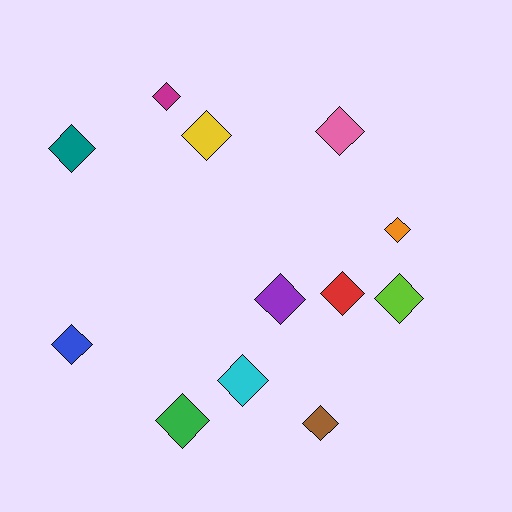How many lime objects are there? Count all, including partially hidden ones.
There is 1 lime object.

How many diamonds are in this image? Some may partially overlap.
There are 12 diamonds.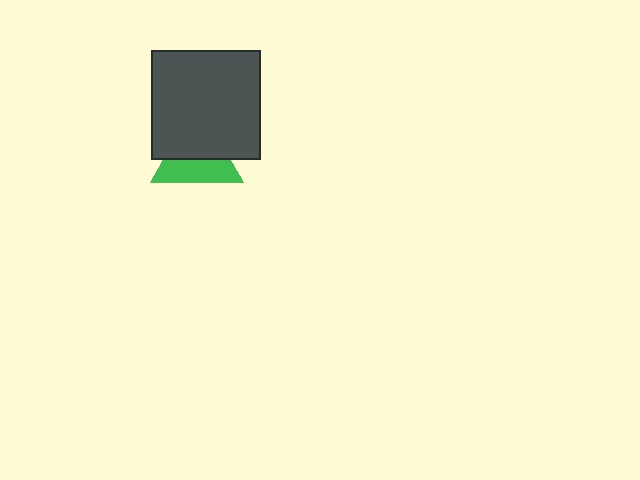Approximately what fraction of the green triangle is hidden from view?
Roughly 50% of the green triangle is hidden behind the dark gray square.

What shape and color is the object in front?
The object in front is a dark gray square.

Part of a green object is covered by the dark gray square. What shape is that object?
It is a triangle.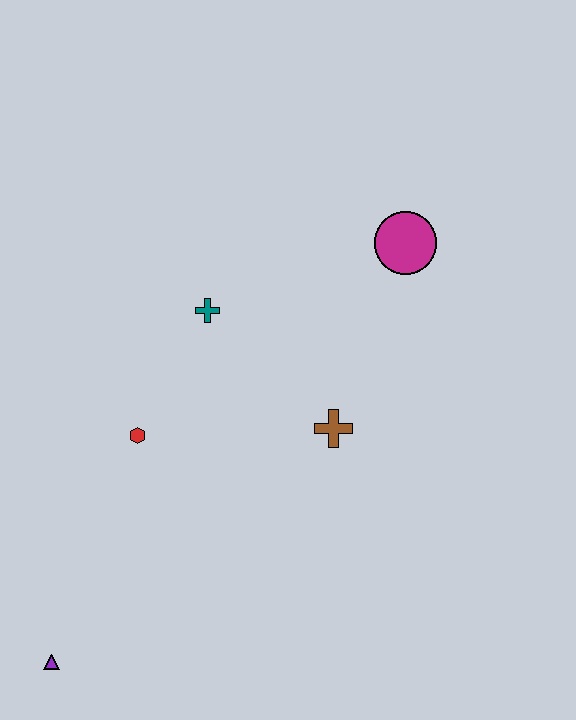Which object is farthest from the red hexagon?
The magenta circle is farthest from the red hexagon.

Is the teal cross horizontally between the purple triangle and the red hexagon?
No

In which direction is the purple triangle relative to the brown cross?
The purple triangle is to the left of the brown cross.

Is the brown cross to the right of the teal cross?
Yes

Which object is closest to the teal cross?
The red hexagon is closest to the teal cross.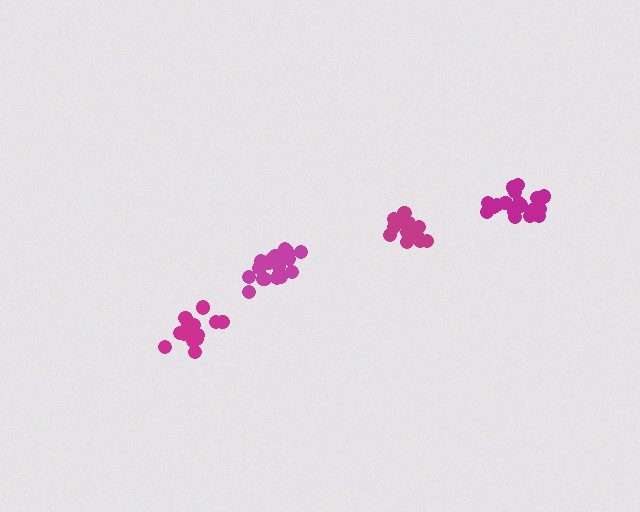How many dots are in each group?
Group 1: 15 dots, Group 2: 16 dots, Group 3: 21 dots, Group 4: 21 dots (73 total).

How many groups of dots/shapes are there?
There are 4 groups.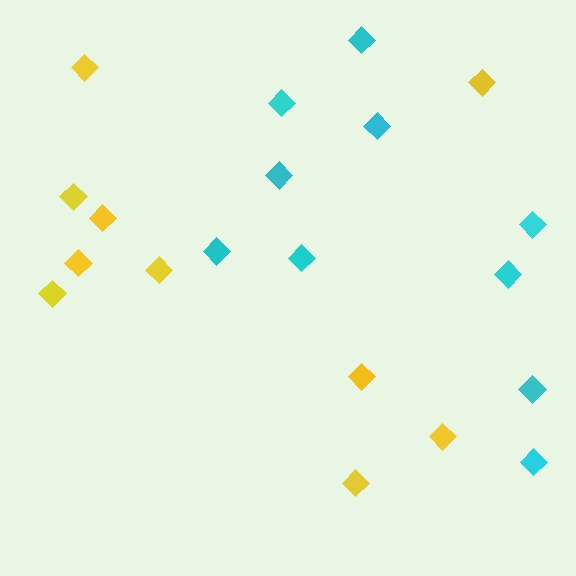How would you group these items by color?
There are 2 groups: one group of yellow diamonds (10) and one group of cyan diamonds (10).